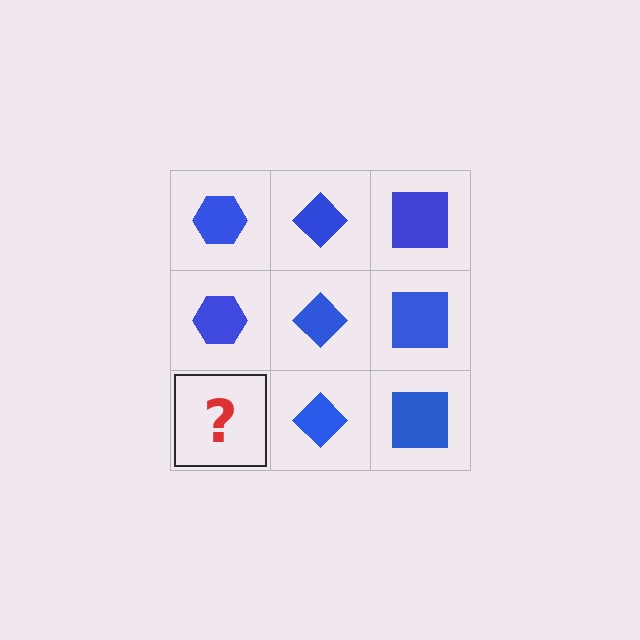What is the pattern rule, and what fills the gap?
The rule is that each column has a consistent shape. The gap should be filled with a blue hexagon.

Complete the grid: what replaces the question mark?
The question mark should be replaced with a blue hexagon.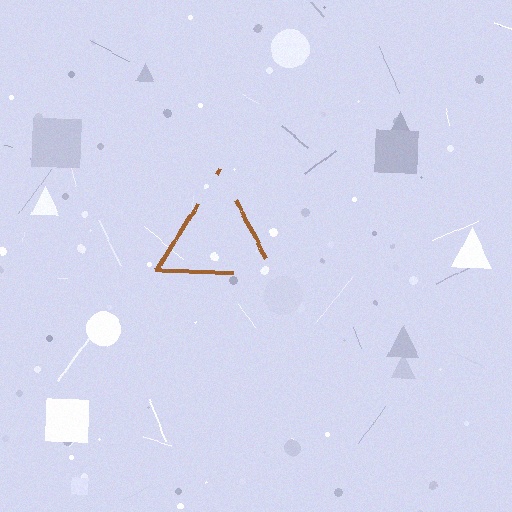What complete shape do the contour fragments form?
The contour fragments form a triangle.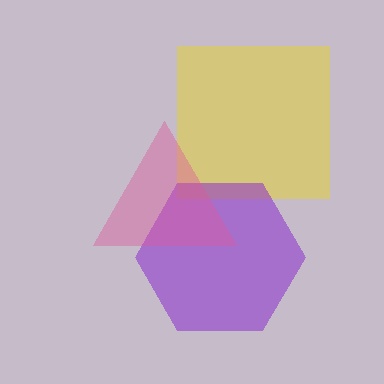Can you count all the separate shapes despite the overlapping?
Yes, there are 3 separate shapes.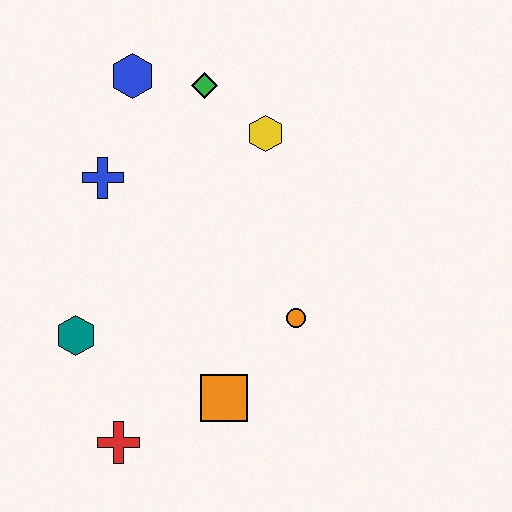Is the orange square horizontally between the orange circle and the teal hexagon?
Yes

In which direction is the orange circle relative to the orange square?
The orange circle is above the orange square.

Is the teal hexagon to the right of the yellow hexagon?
No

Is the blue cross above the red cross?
Yes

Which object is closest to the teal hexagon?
The red cross is closest to the teal hexagon.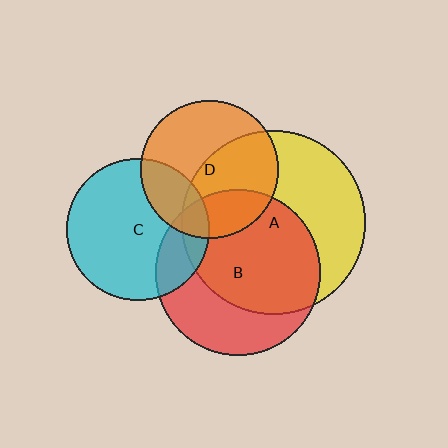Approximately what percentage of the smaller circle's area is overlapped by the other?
Approximately 60%.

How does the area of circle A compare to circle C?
Approximately 1.7 times.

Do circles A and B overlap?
Yes.